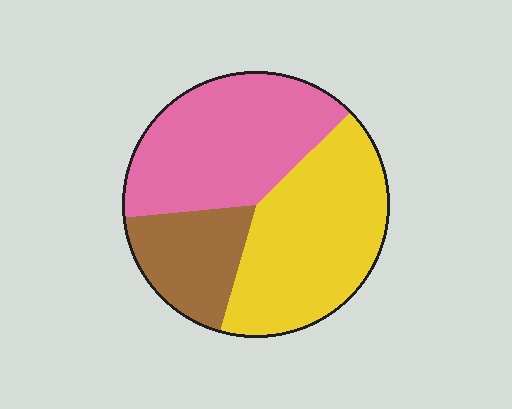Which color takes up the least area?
Brown, at roughly 20%.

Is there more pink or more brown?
Pink.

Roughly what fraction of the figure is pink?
Pink covers 39% of the figure.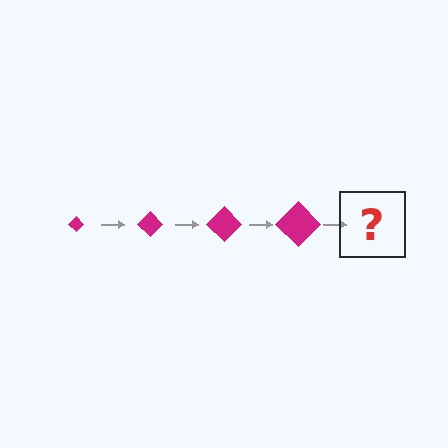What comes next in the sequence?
The next element should be a magenta diamond, larger than the previous one.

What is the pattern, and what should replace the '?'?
The pattern is that the diamond gets progressively larger each step. The '?' should be a magenta diamond, larger than the previous one.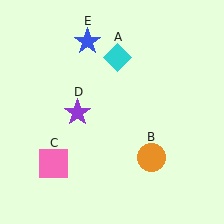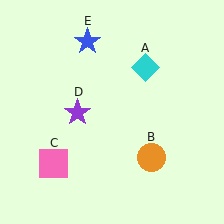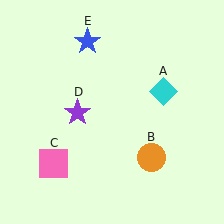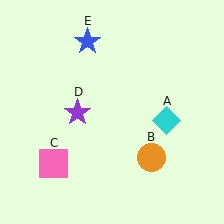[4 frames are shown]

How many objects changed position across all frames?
1 object changed position: cyan diamond (object A).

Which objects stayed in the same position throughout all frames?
Orange circle (object B) and pink square (object C) and purple star (object D) and blue star (object E) remained stationary.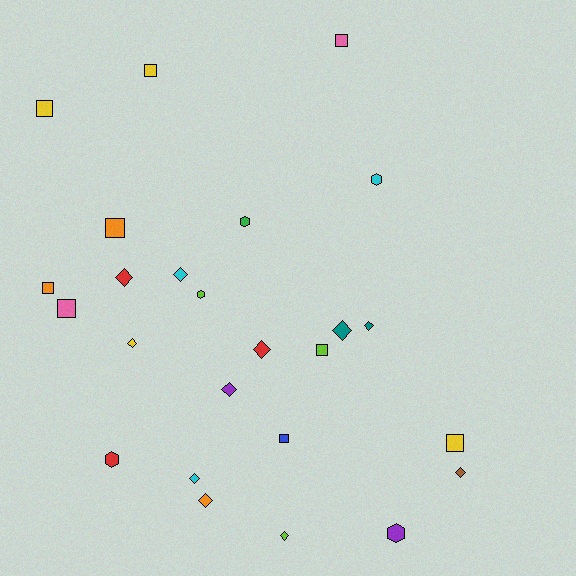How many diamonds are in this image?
There are 11 diamonds.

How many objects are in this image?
There are 25 objects.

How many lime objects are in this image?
There are 3 lime objects.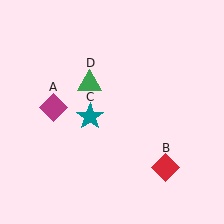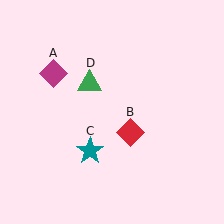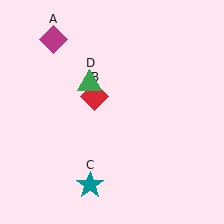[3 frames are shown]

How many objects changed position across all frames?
3 objects changed position: magenta diamond (object A), red diamond (object B), teal star (object C).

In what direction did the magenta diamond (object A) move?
The magenta diamond (object A) moved up.